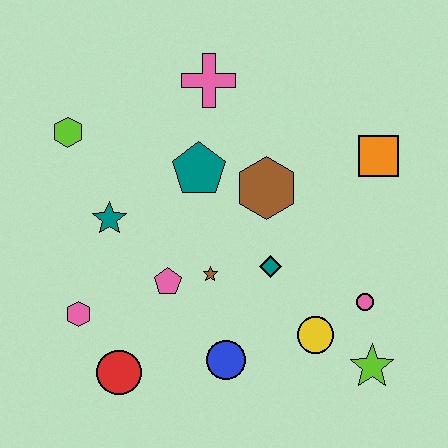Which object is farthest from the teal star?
The lime star is farthest from the teal star.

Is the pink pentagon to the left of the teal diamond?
Yes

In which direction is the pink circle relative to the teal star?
The pink circle is to the right of the teal star.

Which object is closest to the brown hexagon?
The teal pentagon is closest to the brown hexagon.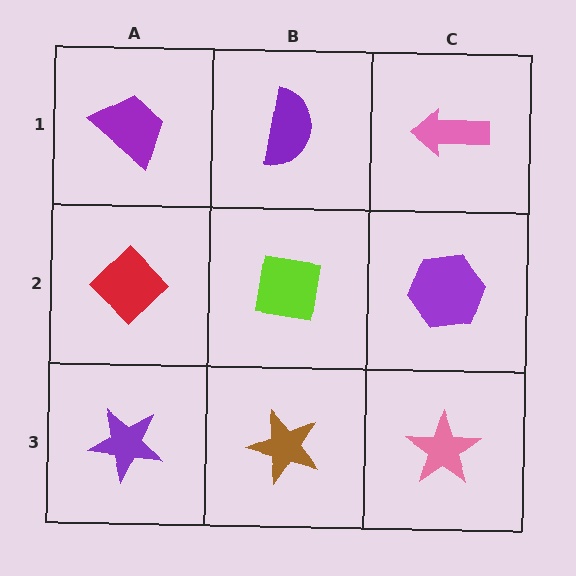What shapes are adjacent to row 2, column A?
A purple trapezoid (row 1, column A), a purple star (row 3, column A), a lime square (row 2, column B).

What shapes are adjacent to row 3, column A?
A red diamond (row 2, column A), a brown star (row 3, column B).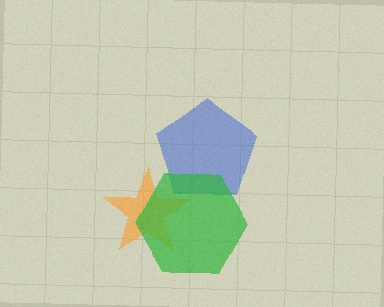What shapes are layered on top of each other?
The layered shapes are: a blue pentagon, an orange star, a green hexagon.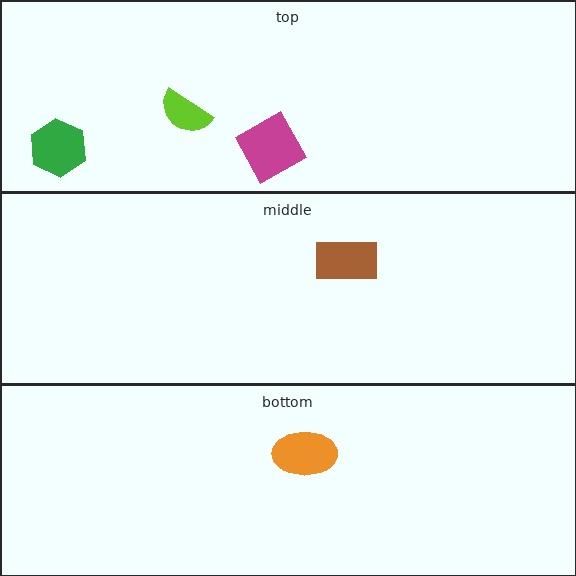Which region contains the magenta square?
The top region.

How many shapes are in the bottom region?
1.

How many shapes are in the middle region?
1.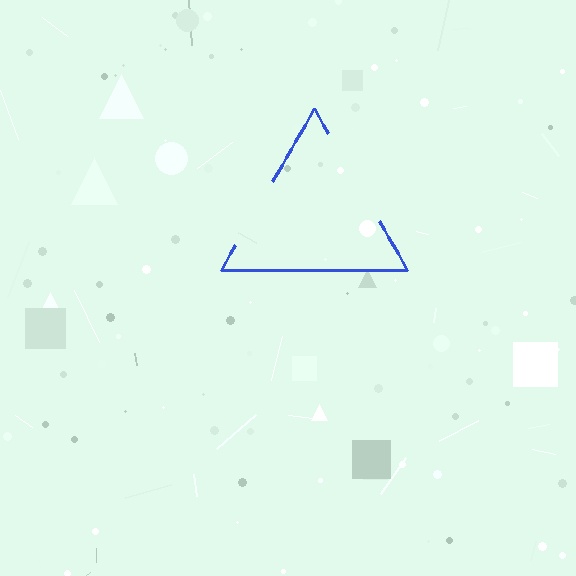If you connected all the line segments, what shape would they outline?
They would outline a triangle.